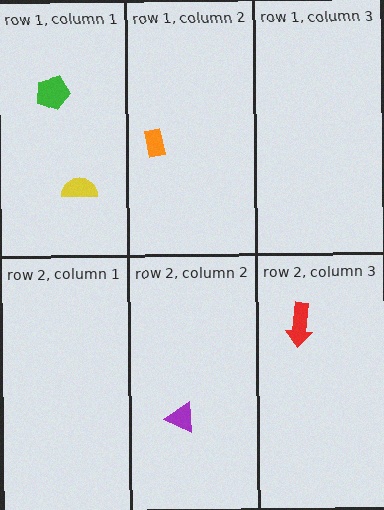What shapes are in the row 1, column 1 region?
The yellow semicircle, the green pentagon.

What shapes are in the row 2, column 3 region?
The red arrow.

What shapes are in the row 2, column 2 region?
The purple triangle.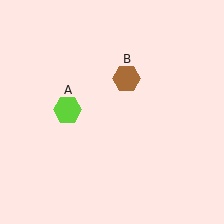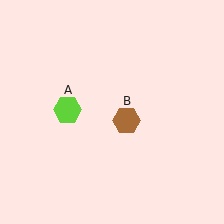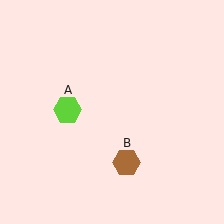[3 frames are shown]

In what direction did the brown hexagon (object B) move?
The brown hexagon (object B) moved down.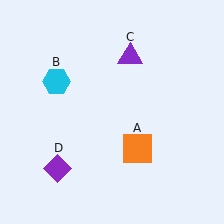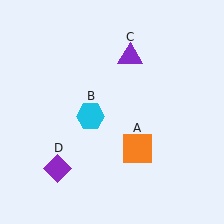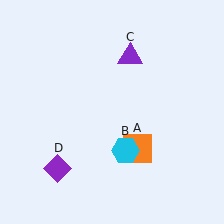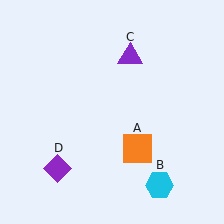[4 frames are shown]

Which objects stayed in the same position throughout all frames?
Orange square (object A) and purple triangle (object C) and purple diamond (object D) remained stationary.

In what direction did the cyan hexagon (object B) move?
The cyan hexagon (object B) moved down and to the right.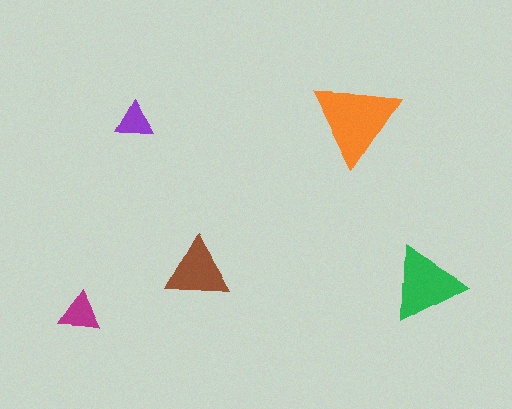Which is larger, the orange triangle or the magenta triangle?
The orange one.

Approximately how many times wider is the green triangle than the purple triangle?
About 2 times wider.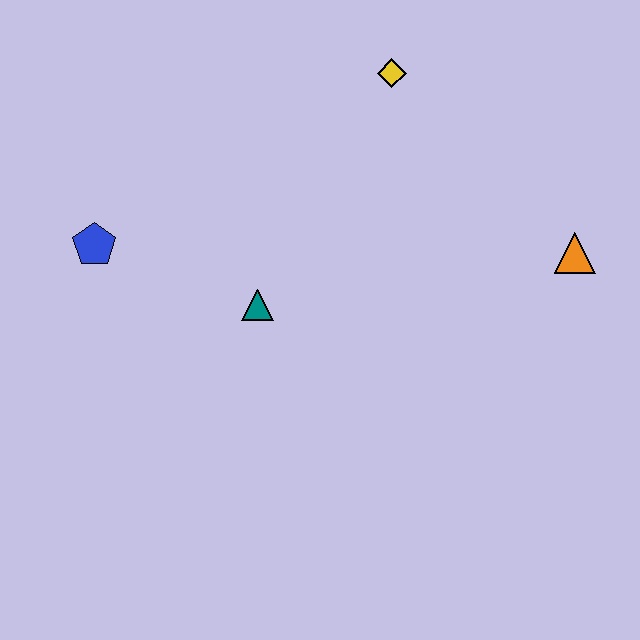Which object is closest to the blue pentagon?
The teal triangle is closest to the blue pentagon.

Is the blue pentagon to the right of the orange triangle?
No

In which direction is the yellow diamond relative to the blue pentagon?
The yellow diamond is to the right of the blue pentagon.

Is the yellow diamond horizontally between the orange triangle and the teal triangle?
Yes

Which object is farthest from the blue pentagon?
The orange triangle is farthest from the blue pentagon.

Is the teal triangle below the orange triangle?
Yes